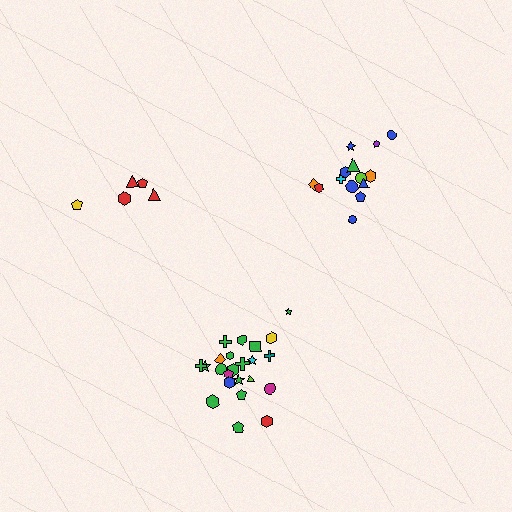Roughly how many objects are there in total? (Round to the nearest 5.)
Roughly 45 objects in total.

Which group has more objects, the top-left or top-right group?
The top-right group.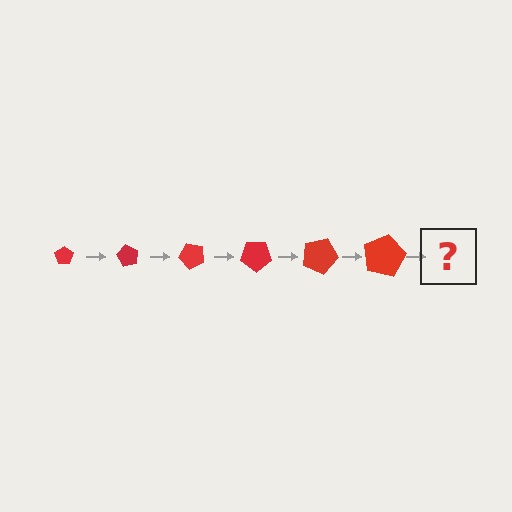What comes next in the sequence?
The next element should be a pentagon, larger than the previous one and rotated 360 degrees from the start.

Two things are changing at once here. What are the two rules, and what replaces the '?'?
The two rules are that the pentagon grows larger each step and it rotates 60 degrees each step. The '?' should be a pentagon, larger than the previous one and rotated 360 degrees from the start.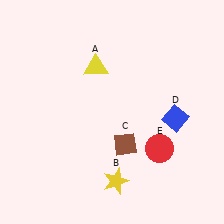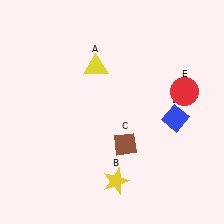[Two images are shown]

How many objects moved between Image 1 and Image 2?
1 object moved between the two images.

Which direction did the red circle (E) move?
The red circle (E) moved up.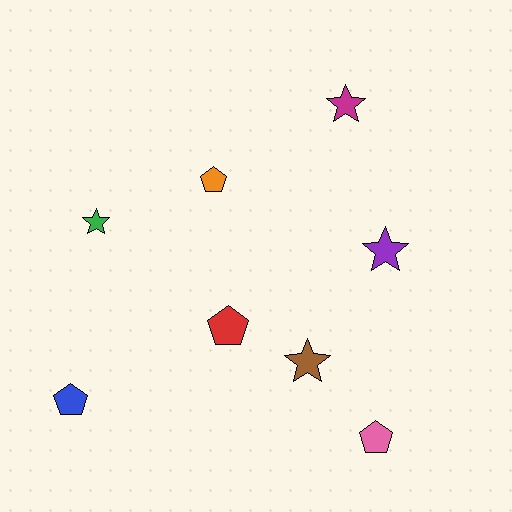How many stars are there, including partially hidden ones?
There are 4 stars.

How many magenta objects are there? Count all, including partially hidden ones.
There is 1 magenta object.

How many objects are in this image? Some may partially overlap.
There are 8 objects.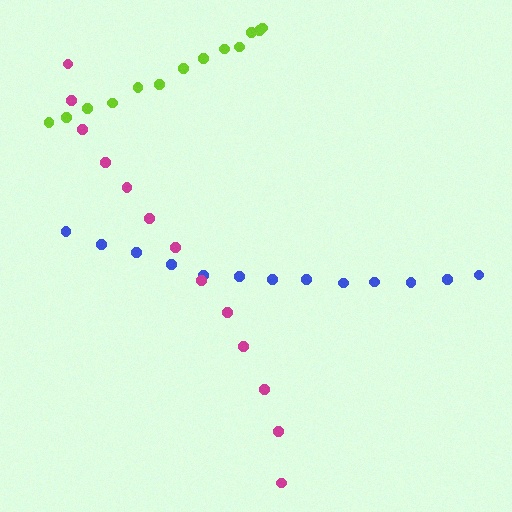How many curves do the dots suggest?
There are 3 distinct paths.